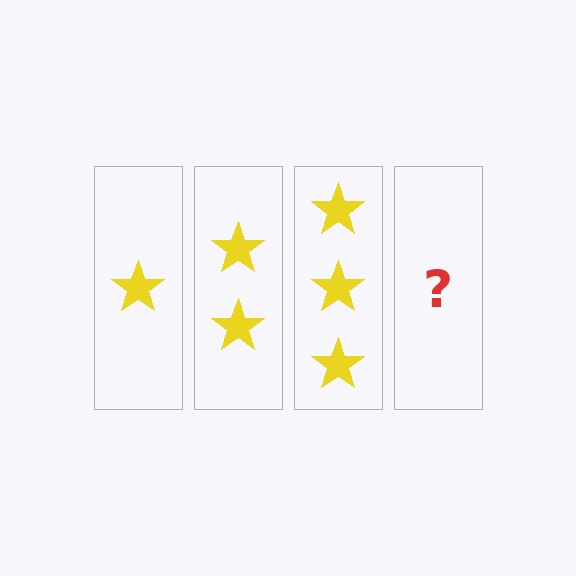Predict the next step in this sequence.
The next step is 4 stars.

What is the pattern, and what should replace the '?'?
The pattern is that each step adds one more star. The '?' should be 4 stars.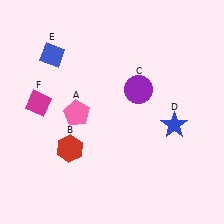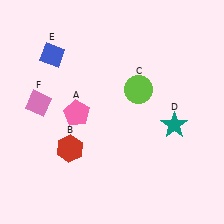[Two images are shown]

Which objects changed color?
C changed from purple to lime. D changed from blue to teal. F changed from magenta to pink.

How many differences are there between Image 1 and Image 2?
There are 3 differences between the two images.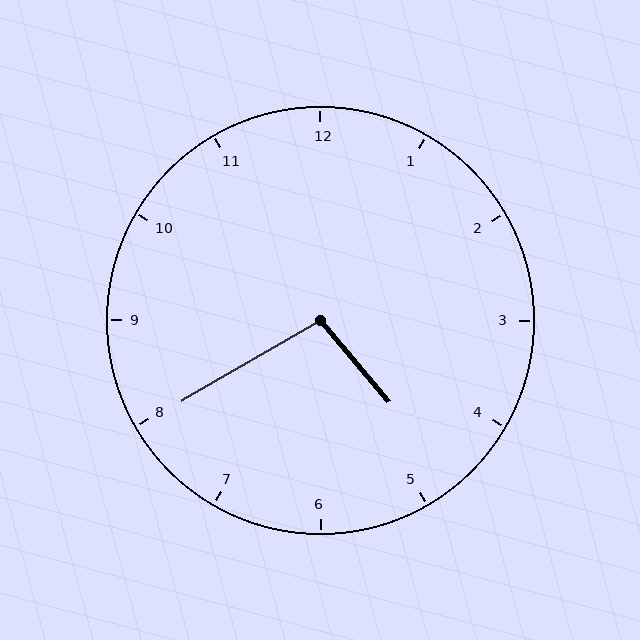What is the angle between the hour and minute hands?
Approximately 100 degrees.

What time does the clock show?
4:40.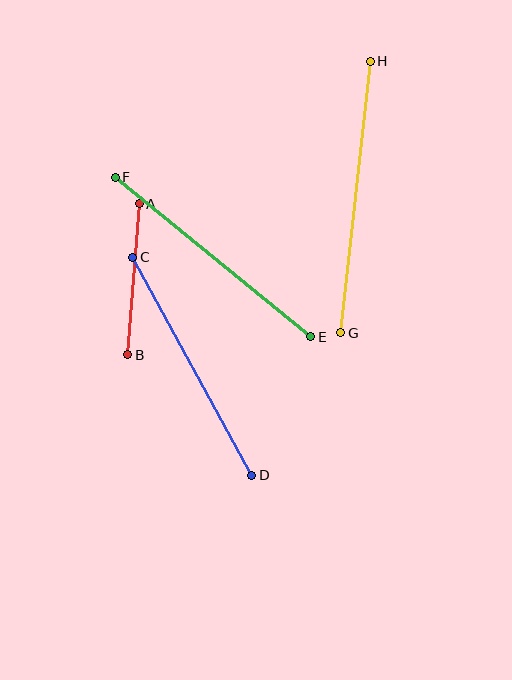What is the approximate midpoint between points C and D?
The midpoint is at approximately (192, 366) pixels.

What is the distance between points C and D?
The distance is approximately 249 pixels.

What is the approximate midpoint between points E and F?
The midpoint is at approximately (213, 257) pixels.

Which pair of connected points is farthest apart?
Points G and H are farthest apart.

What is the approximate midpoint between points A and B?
The midpoint is at approximately (133, 279) pixels.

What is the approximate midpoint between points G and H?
The midpoint is at approximately (355, 197) pixels.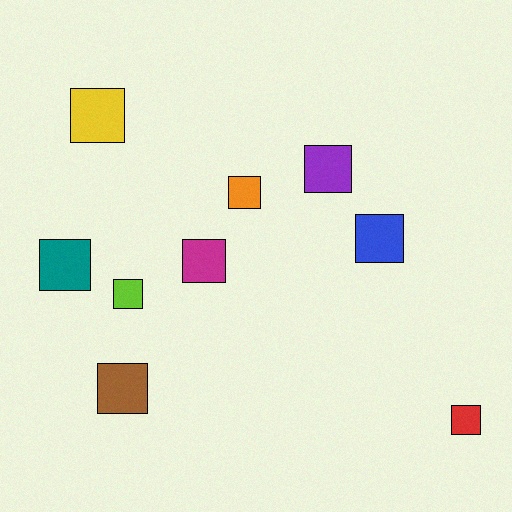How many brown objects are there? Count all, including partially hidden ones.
There is 1 brown object.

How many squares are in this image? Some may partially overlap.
There are 9 squares.